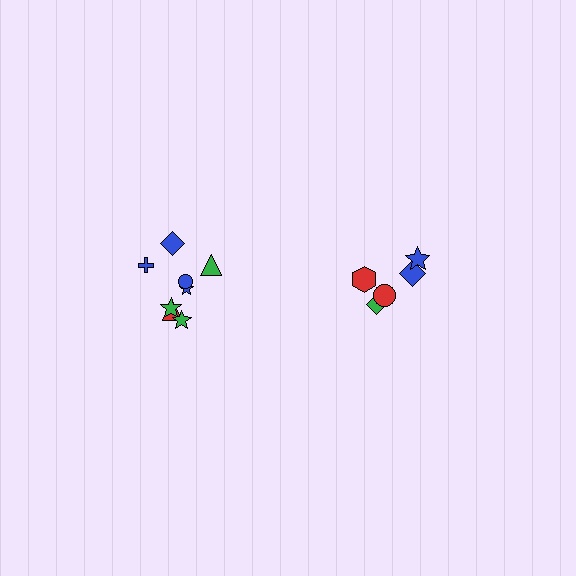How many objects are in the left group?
There are 8 objects.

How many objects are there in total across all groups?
There are 13 objects.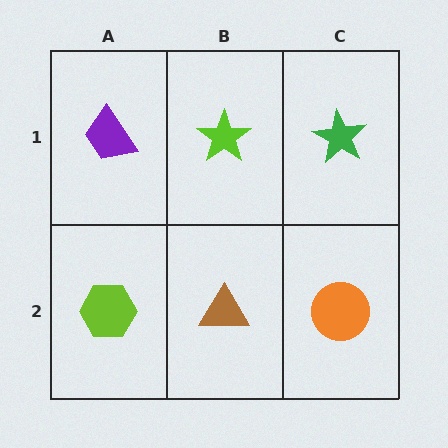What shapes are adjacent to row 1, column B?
A brown triangle (row 2, column B), a purple trapezoid (row 1, column A), a green star (row 1, column C).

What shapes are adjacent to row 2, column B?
A lime star (row 1, column B), a lime hexagon (row 2, column A), an orange circle (row 2, column C).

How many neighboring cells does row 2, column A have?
2.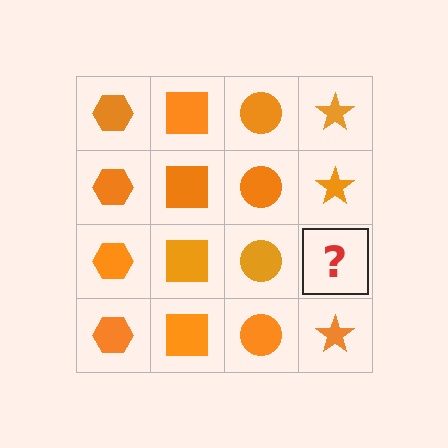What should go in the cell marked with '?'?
The missing cell should contain an orange star.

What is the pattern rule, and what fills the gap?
The rule is that each column has a consistent shape. The gap should be filled with an orange star.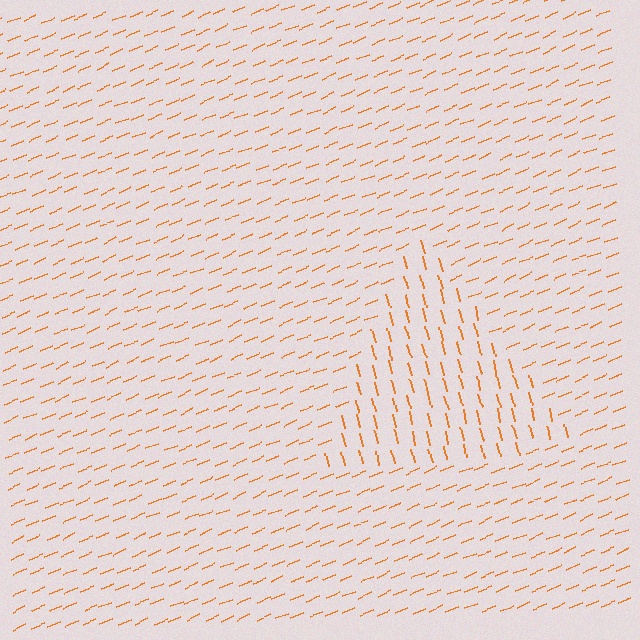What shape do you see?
I see a triangle.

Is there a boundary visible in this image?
Yes, there is a texture boundary formed by a change in line orientation.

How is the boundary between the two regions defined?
The boundary is defined purely by a change in line orientation (approximately 82 degrees difference). All lines are the same color and thickness.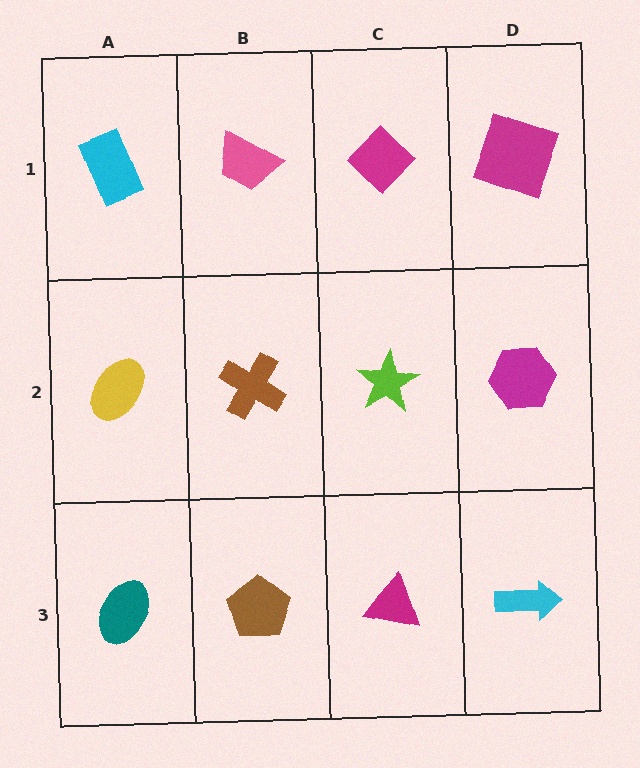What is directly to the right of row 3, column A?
A brown pentagon.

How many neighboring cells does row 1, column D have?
2.